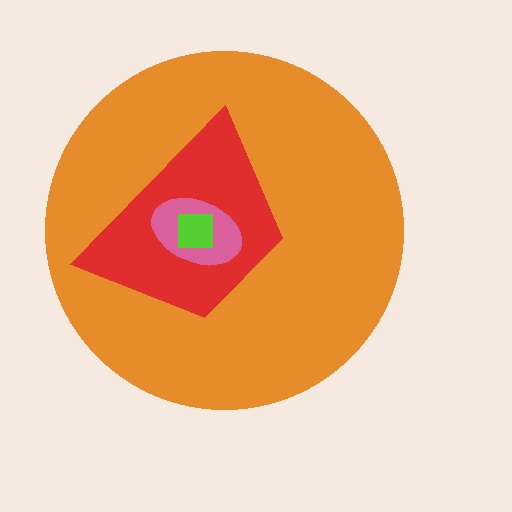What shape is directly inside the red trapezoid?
The pink ellipse.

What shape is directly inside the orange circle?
The red trapezoid.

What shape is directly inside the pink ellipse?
The lime square.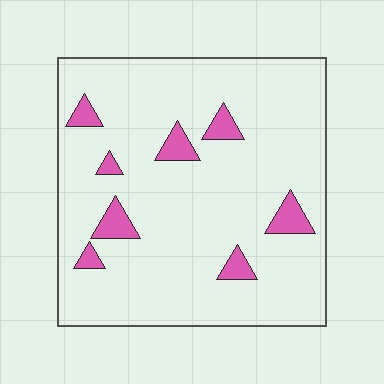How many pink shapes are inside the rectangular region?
8.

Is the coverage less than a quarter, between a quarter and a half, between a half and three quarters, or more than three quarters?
Less than a quarter.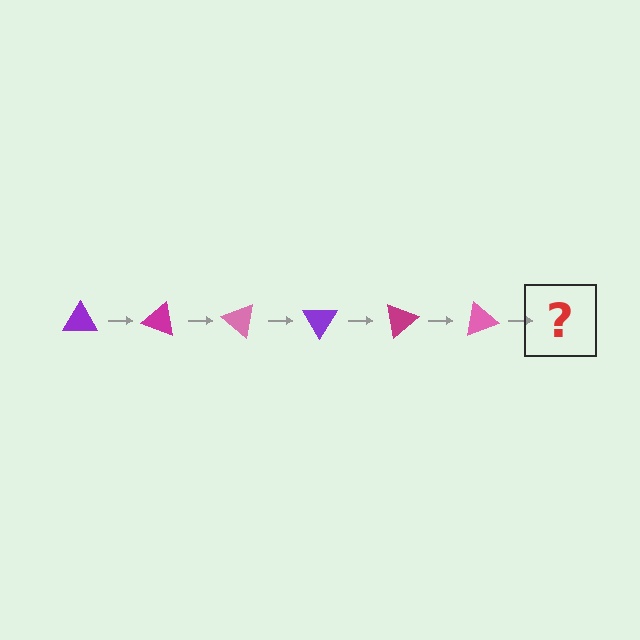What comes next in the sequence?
The next element should be a purple triangle, rotated 120 degrees from the start.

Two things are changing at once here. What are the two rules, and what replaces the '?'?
The two rules are that it rotates 20 degrees each step and the color cycles through purple, magenta, and pink. The '?' should be a purple triangle, rotated 120 degrees from the start.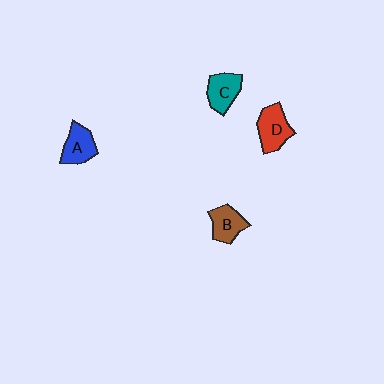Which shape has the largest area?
Shape D (red).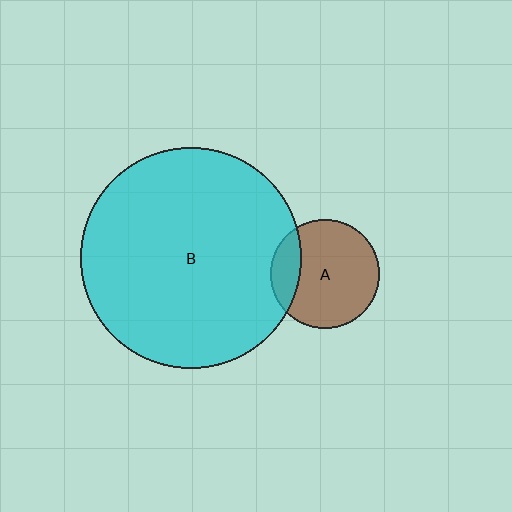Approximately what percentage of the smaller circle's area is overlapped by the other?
Approximately 20%.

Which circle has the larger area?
Circle B (cyan).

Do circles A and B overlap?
Yes.